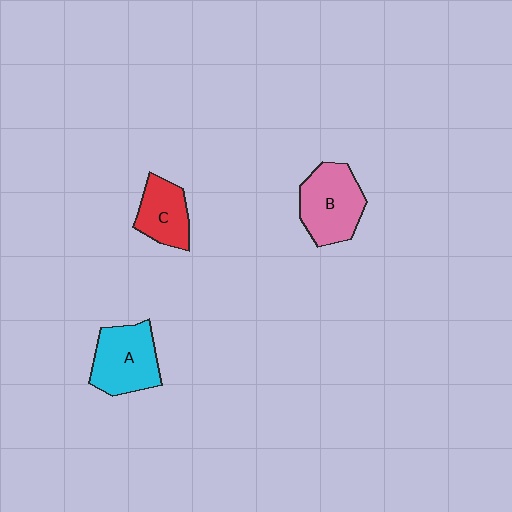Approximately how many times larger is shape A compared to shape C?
Approximately 1.4 times.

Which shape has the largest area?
Shape B (pink).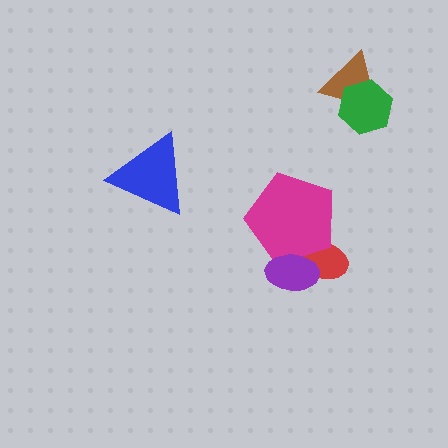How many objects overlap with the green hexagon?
1 object overlaps with the green hexagon.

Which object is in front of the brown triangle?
The green hexagon is in front of the brown triangle.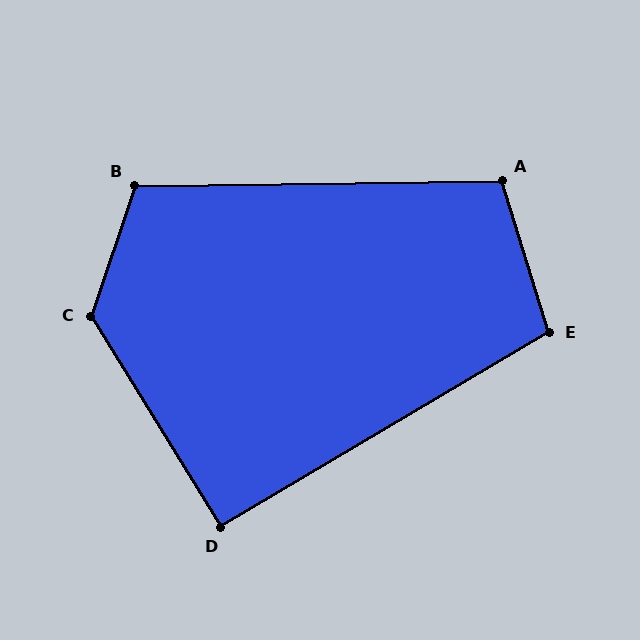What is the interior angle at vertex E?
Approximately 104 degrees (obtuse).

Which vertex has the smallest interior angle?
D, at approximately 91 degrees.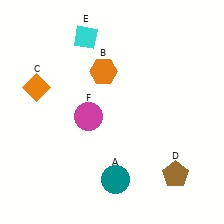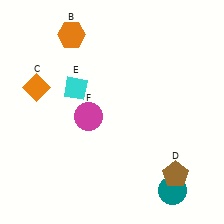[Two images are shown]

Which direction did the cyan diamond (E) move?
The cyan diamond (E) moved down.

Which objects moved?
The objects that moved are: the teal circle (A), the orange hexagon (B), the cyan diamond (E).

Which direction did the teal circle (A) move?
The teal circle (A) moved right.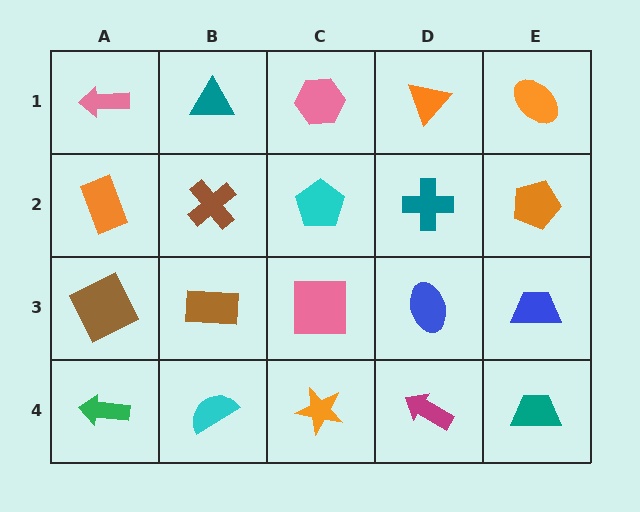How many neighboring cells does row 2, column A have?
3.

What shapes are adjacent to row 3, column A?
An orange rectangle (row 2, column A), a green arrow (row 4, column A), a brown rectangle (row 3, column B).